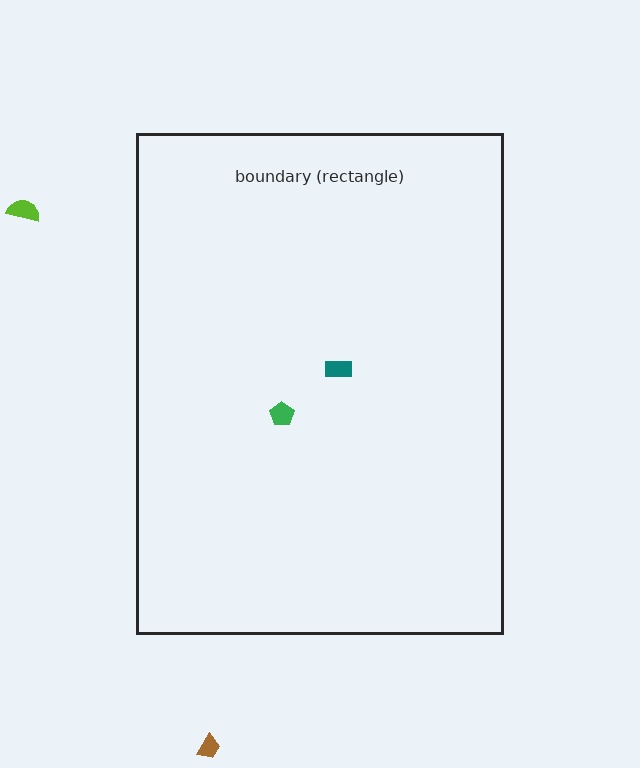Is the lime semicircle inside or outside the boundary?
Outside.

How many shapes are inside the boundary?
2 inside, 2 outside.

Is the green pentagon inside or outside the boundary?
Inside.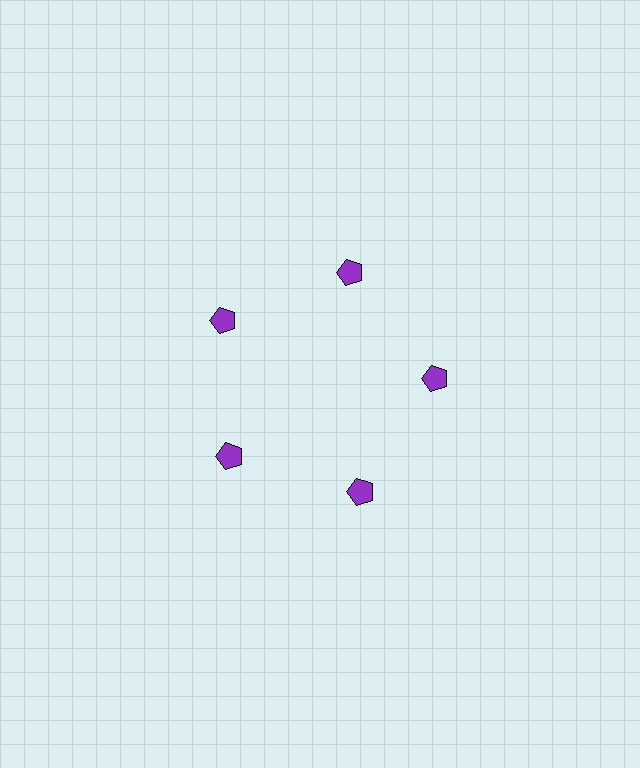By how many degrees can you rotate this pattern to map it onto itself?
The pattern maps onto itself every 72 degrees of rotation.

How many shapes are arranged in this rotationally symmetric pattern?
There are 5 shapes, arranged in 5 groups of 1.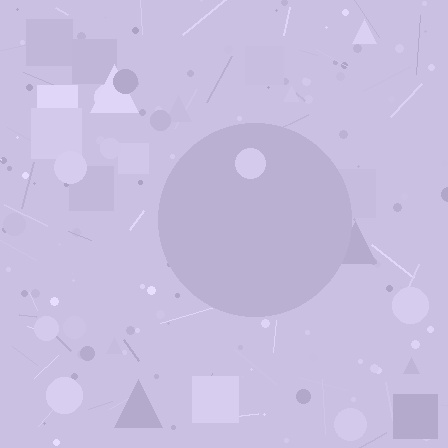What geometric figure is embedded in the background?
A circle is embedded in the background.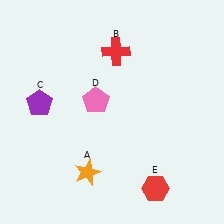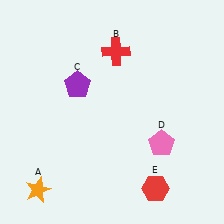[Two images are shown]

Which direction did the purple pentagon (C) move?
The purple pentagon (C) moved right.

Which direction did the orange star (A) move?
The orange star (A) moved left.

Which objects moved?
The objects that moved are: the orange star (A), the purple pentagon (C), the pink pentagon (D).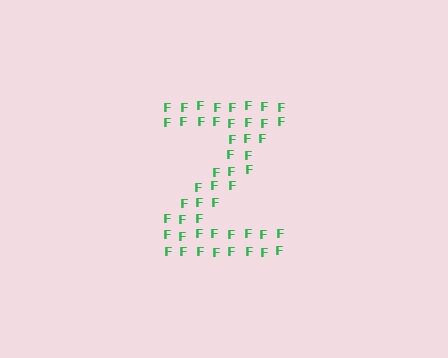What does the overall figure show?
The overall figure shows the letter Z.